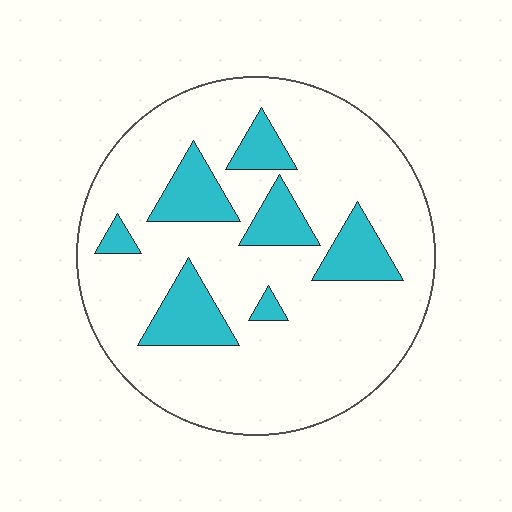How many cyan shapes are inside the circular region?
7.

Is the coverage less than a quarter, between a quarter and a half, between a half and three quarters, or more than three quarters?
Less than a quarter.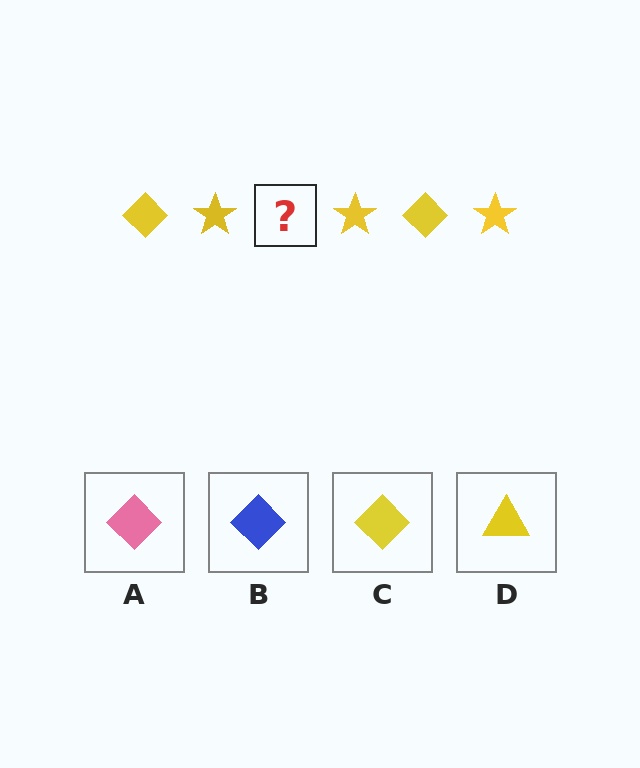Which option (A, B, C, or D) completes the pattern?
C.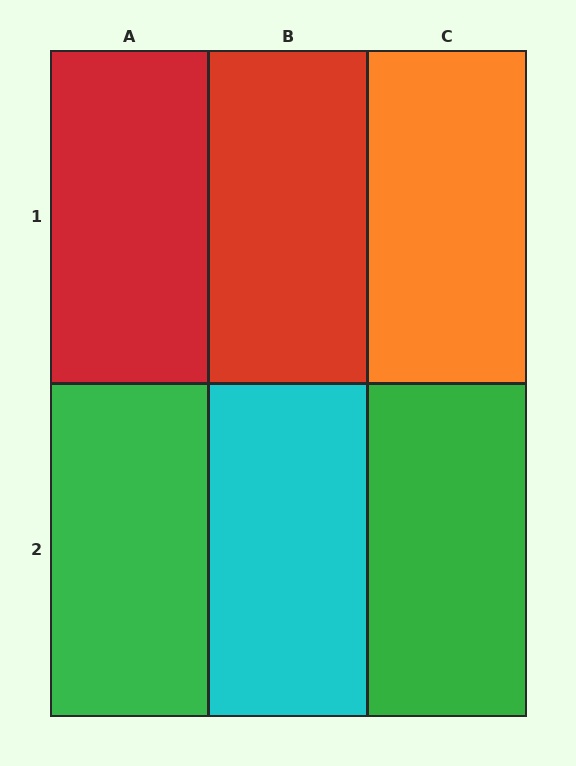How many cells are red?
2 cells are red.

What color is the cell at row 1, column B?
Red.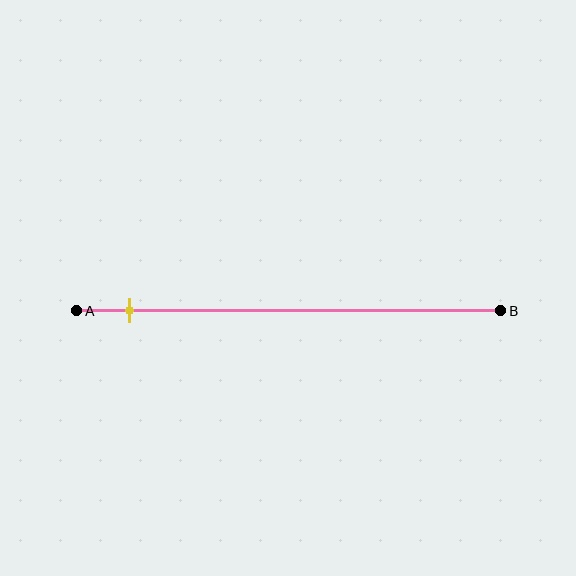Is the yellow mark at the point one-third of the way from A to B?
No, the mark is at about 10% from A, not at the 33% one-third point.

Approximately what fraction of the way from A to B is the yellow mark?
The yellow mark is approximately 10% of the way from A to B.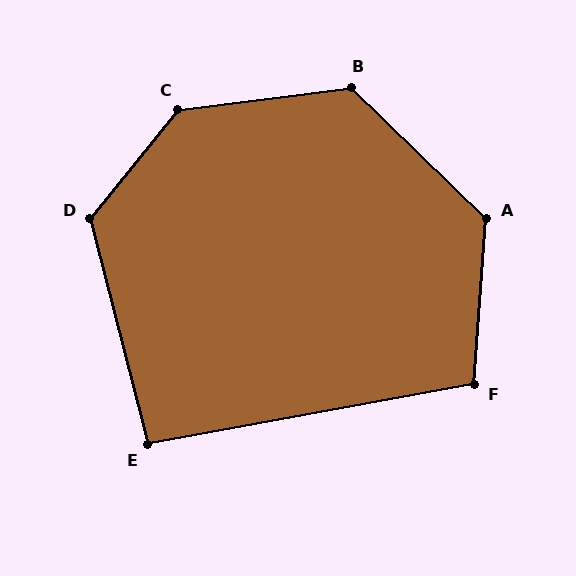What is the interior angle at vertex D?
Approximately 127 degrees (obtuse).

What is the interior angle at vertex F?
Approximately 104 degrees (obtuse).